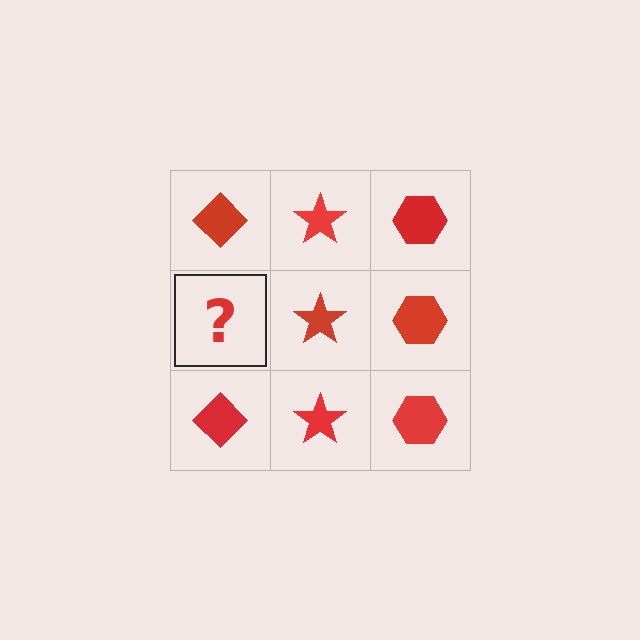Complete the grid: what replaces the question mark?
The question mark should be replaced with a red diamond.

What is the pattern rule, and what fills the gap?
The rule is that each column has a consistent shape. The gap should be filled with a red diamond.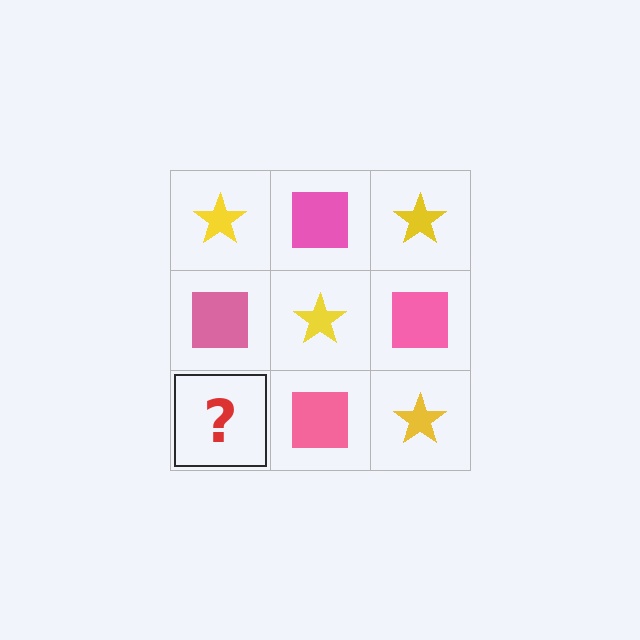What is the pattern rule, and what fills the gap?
The rule is that it alternates yellow star and pink square in a checkerboard pattern. The gap should be filled with a yellow star.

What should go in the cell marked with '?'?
The missing cell should contain a yellow star.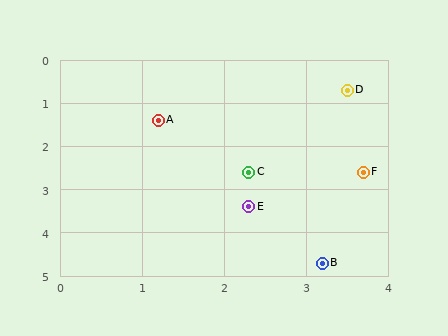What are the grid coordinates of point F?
Point F is at approximately (3.7, 2.6).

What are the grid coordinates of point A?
Point A is at approximately (1.2, 1.4).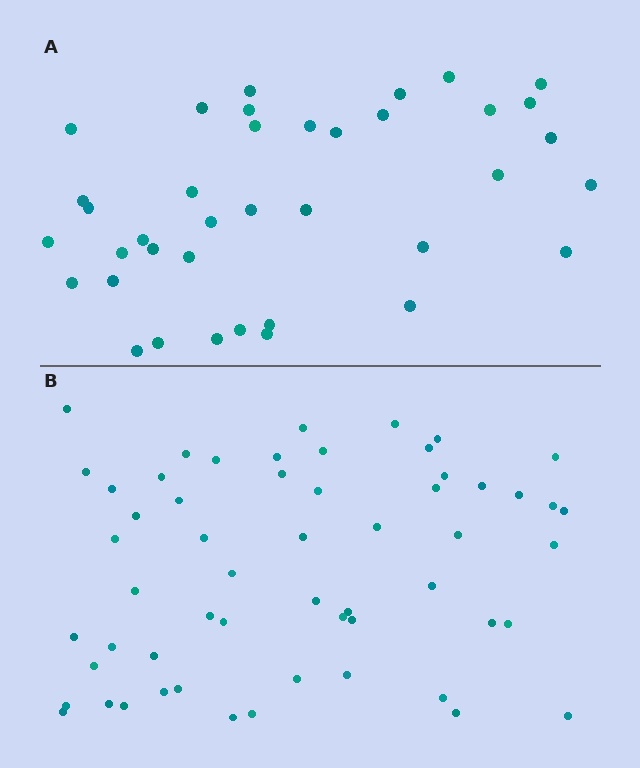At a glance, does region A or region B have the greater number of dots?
Region B (the bottom region) has more dots.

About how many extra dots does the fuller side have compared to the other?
Region B has approximately 20 more dots than region A.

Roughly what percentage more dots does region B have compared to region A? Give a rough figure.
About 50% more.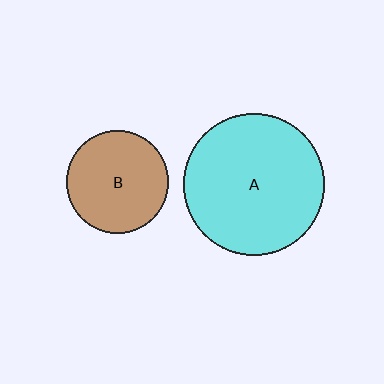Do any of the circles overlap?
No, none of the circles overlap.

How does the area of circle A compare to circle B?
Approximately 1.9 times.